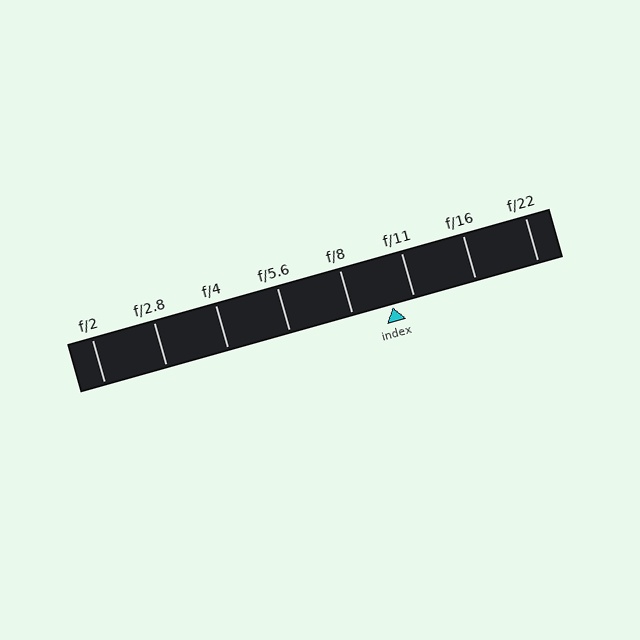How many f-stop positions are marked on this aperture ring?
There are 8 f-stop positions marked.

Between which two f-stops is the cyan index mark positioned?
The index mark is between f/8 and f/11.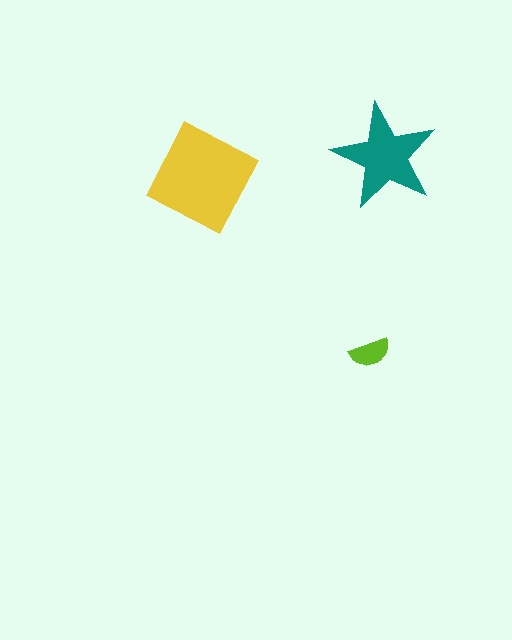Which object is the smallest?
The lime semicircle.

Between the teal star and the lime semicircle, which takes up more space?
The teal star.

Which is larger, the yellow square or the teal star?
The yellow square.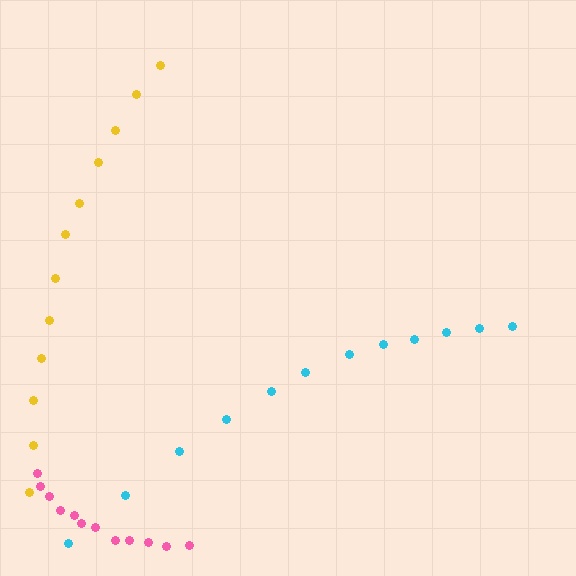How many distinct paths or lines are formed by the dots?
There are 3 distinct paths.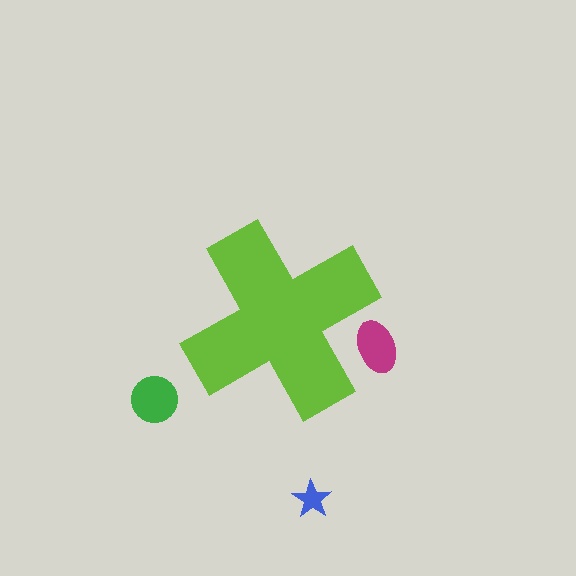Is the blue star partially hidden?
No, the blue star is fully visible.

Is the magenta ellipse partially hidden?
Yes, the magenta ellipse is partially hidden behind the lime cross.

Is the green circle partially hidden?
No, the green circle is fully visible.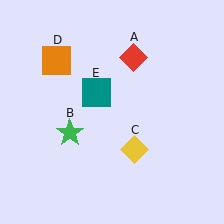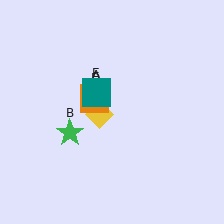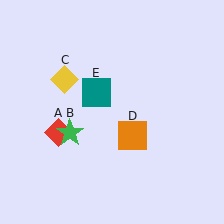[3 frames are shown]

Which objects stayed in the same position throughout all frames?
Green star (object B) and teal square (object E) remained stationary.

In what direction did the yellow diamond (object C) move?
The yellow diamond (object C) moved up and to the left.